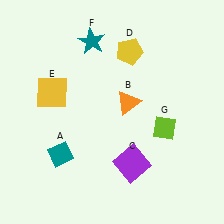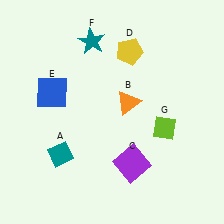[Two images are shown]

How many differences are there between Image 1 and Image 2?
There is 1 difference between the two images.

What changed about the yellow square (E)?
In Image 1, E is yellow. In Image 2, it changed to blue.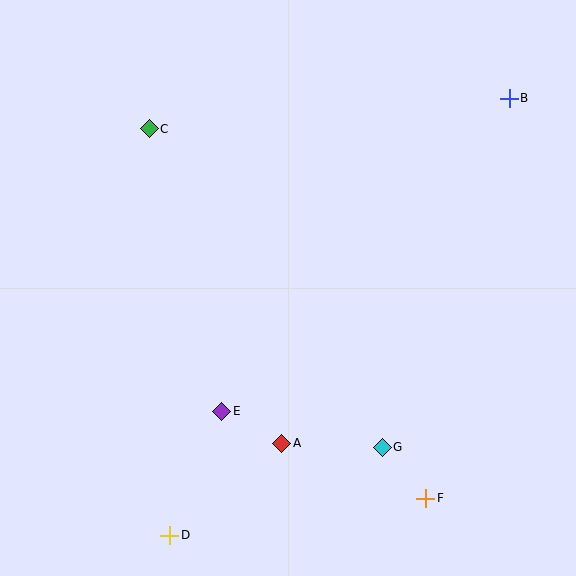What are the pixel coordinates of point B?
Point B is at (509, 98).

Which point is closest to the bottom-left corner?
Point D is closest to the bottom-left corner.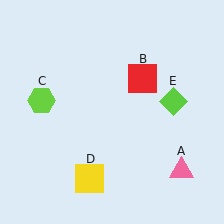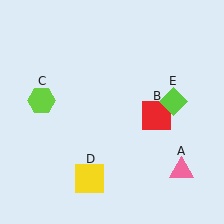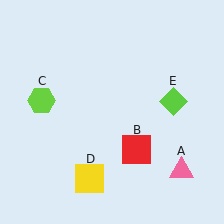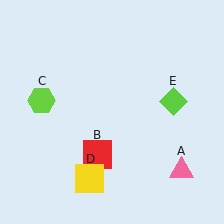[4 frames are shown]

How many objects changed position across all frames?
1 object changed position: red square (object B).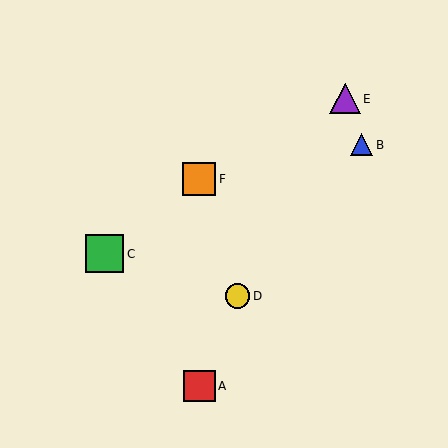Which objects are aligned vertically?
Objects A, F are aligned vertically.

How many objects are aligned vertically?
2 objects (A, F) are aligned vertically.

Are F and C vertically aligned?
No, F is at x≈199 and C is at x≈105.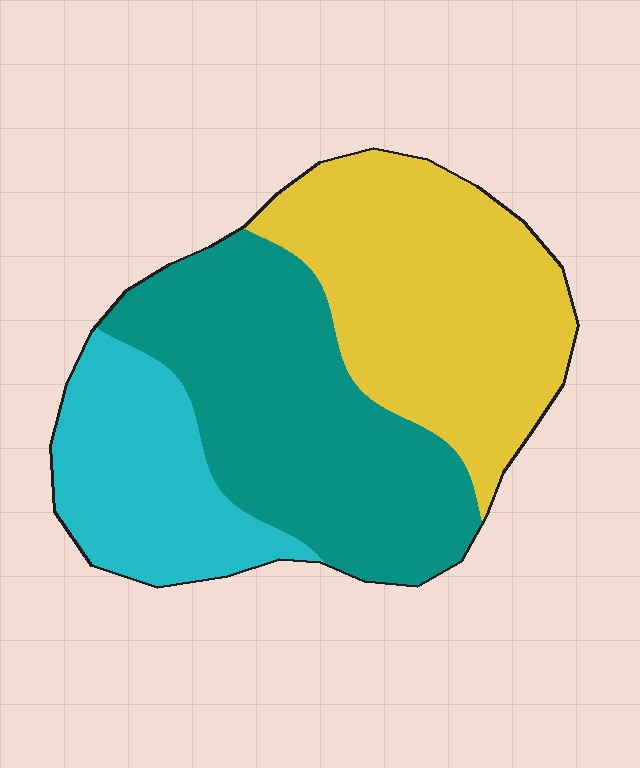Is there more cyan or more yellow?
Yellow.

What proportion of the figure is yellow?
Yellow covers 38% of the figure.